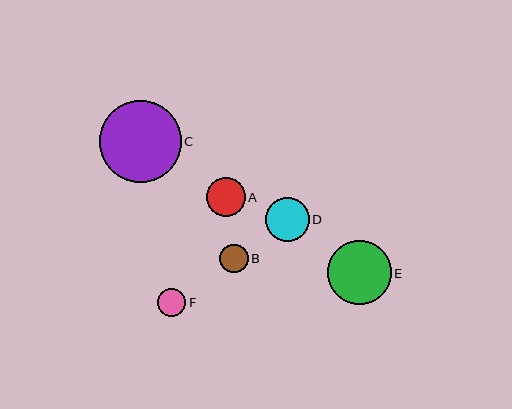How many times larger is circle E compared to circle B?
Circle E is approximately 2.2 times the size of circle B.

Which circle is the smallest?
Circle F is the smallest with a size of approximately 28 pixels.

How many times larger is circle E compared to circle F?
Circle E is approximately 2.3 times the size of circle F.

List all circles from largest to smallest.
From largest to smallest: C, E, D, A, B, F.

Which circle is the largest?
Circle C is the largest with a size of approximately 82 pixels.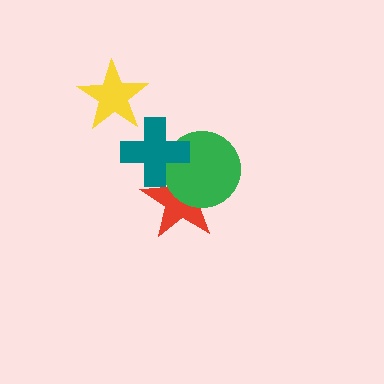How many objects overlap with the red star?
2 objects overlap with the red star.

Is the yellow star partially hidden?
No, no other shape covers it.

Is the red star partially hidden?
Yes, it is partially covered by another shape.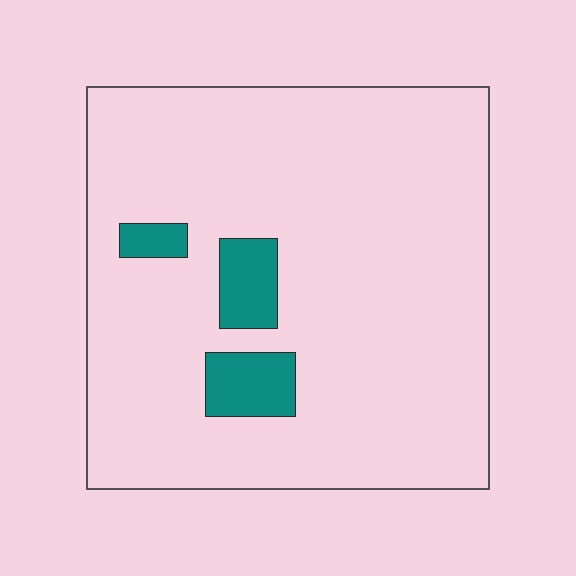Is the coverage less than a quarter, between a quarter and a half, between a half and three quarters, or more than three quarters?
Less than a quarter.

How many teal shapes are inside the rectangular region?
3.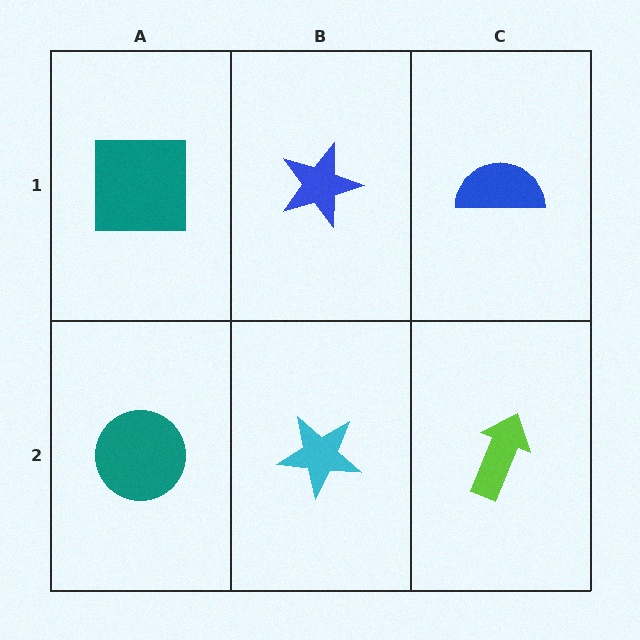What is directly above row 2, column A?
A teal square.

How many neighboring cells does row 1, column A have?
2.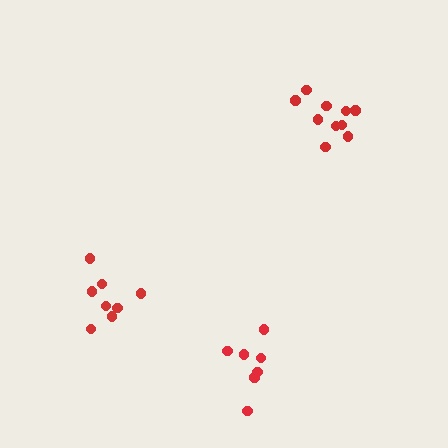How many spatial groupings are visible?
There are 3 spatial groupings.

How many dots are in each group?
Group 1: 10 dots, Group 2: 7 dots, Group 3: 8 dots (25 total).